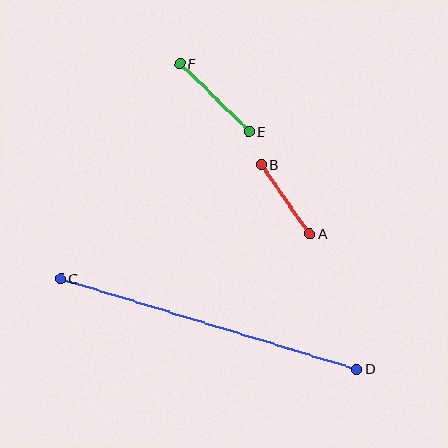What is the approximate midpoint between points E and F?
The midpoint is at approximately (214, 97) pixels.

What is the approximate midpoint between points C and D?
The midpoint is at approximately (209, 324) pixels.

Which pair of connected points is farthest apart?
Points C and D are farthest apart.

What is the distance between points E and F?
The distance is approximately 97 pixels.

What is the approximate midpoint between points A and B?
The midpoint is at approximately (285, 199) pixels.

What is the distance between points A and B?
The distance is approximately 84 pixels.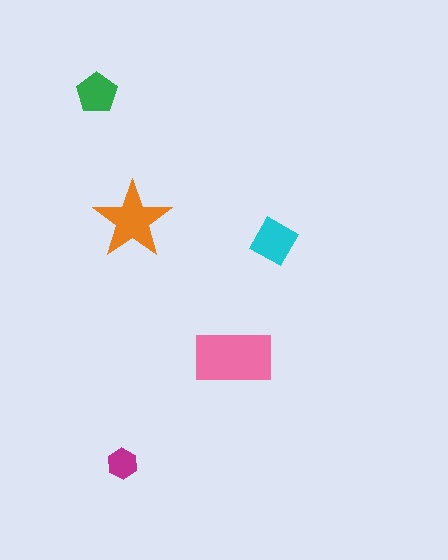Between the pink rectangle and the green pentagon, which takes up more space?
The pink rectangle.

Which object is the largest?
The pink rectangle.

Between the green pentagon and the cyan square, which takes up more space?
The cyan square.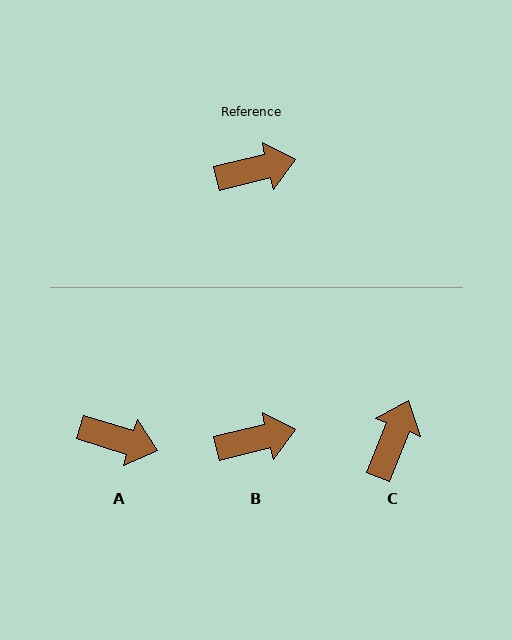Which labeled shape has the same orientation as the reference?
B.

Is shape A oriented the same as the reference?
No, it is off by about 31 degrees.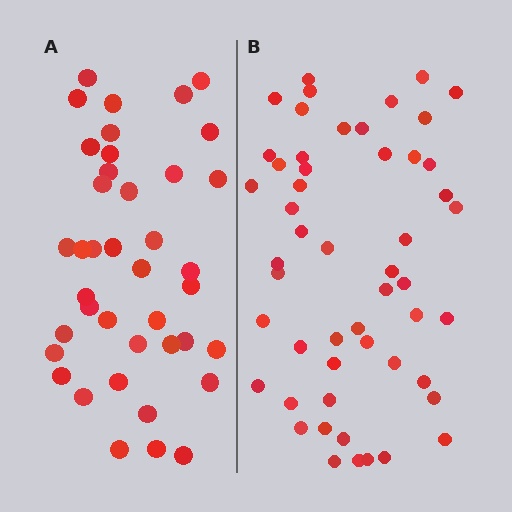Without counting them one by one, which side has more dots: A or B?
Region B (the right region) has more dots.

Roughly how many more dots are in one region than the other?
Region B has roughly 12 or so more dots than region A.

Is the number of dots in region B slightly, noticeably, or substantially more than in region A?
Region B has noticeably more, but not dramatically so. The ratio is roughly 1.3 to 1.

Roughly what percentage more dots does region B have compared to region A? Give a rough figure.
About 30% more.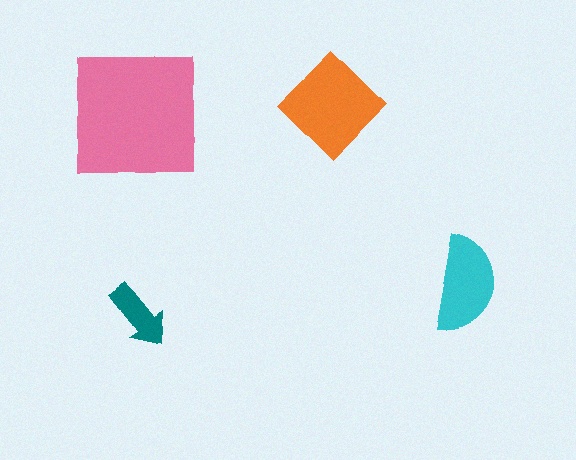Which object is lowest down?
The teal arrow is bottommost.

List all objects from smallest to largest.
The teal arrow, the cyan semicircle, the orange diamond, the pink square.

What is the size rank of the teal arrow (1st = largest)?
4th.